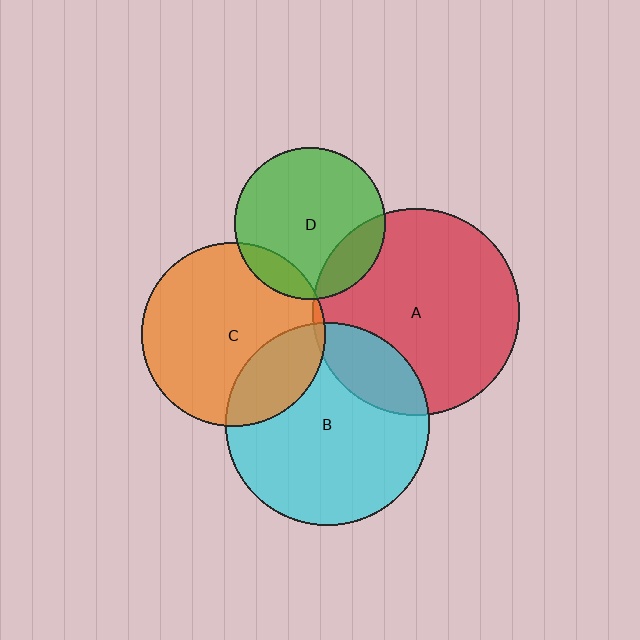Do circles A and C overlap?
Yes.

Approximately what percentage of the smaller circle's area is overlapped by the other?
Approximately 5%.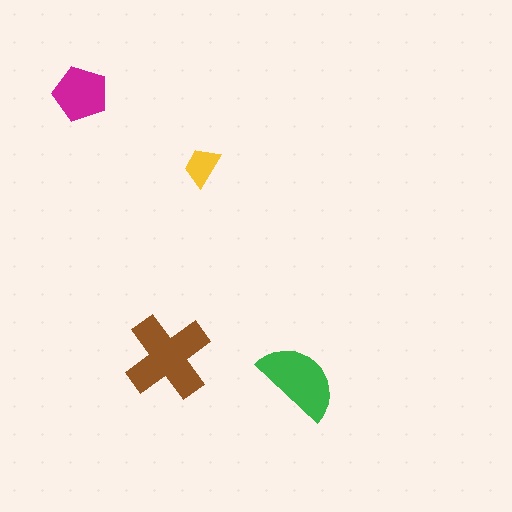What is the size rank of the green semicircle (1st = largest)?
2nd.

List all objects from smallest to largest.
The yellow trapezoid, the magenta pentagon, the green semicircle, the brown cross.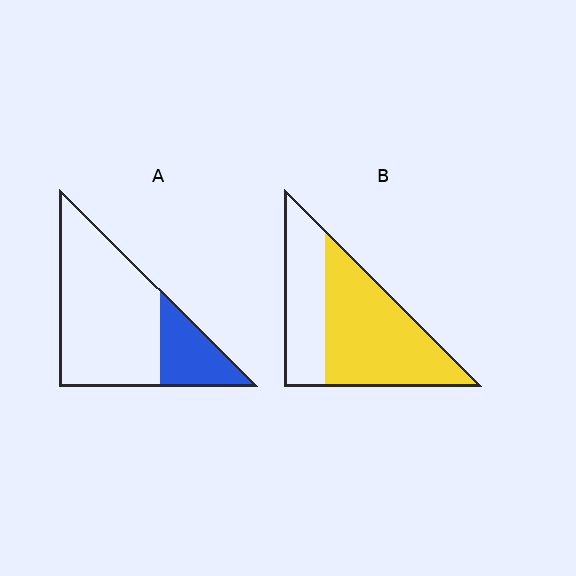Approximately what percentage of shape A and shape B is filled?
A is approximately 25% and B is approximately 65%.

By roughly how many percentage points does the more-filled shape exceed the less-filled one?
By roughly 40 percentage points (B over A).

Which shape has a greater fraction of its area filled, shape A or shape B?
Shape B.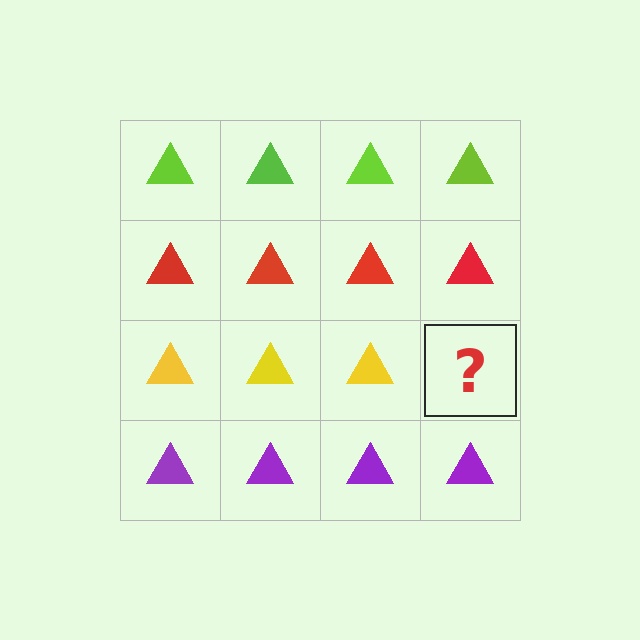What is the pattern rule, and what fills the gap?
The rule is that each row has a consistent color. The gap should be filled with a yellow triangle.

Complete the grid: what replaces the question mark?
The question mark should be replaced with a yellow triangle.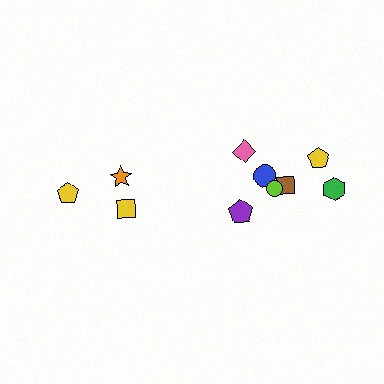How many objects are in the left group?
There are 3 objects.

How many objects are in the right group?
There are 7 objects.